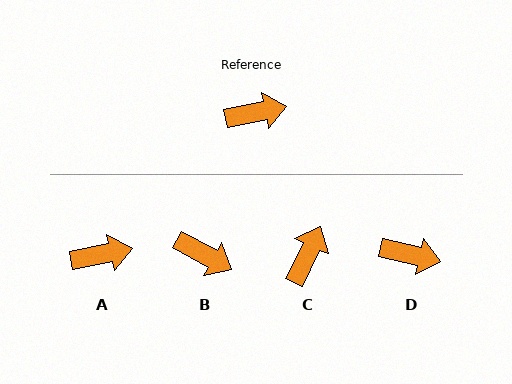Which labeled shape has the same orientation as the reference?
A.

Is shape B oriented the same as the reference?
No, it is off by about 40 degrees.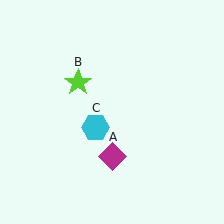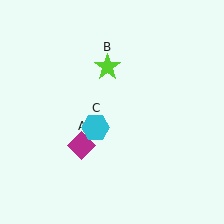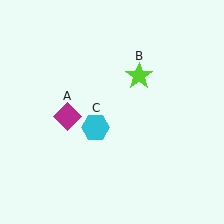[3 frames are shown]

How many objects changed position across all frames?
2 objects changed position: magenta diamond (object A), lime star (object B).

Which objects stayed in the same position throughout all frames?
Cyan hexagon (object C) remained stationary.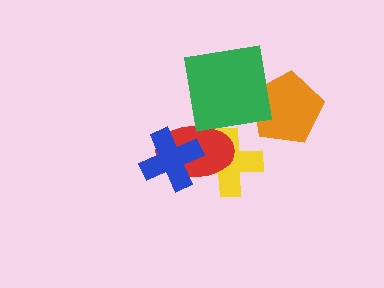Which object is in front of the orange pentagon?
The green square is in front of the orange pentagon.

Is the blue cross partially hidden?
No, no other shape covers it.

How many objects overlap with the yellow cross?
2 objects overlap with the yellow cross.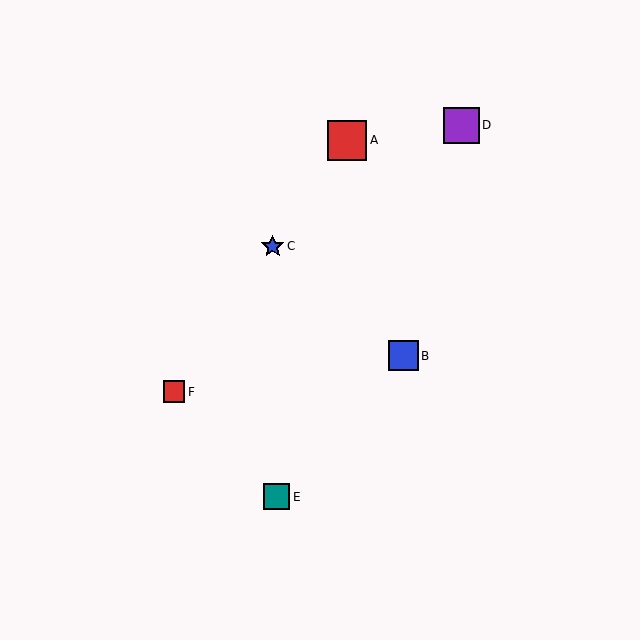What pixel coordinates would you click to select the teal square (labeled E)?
Click at (277, 497) to select the teal square E.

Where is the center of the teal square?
The center of the teal square is at (277, 497).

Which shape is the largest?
The red square (labeled A) is the largest.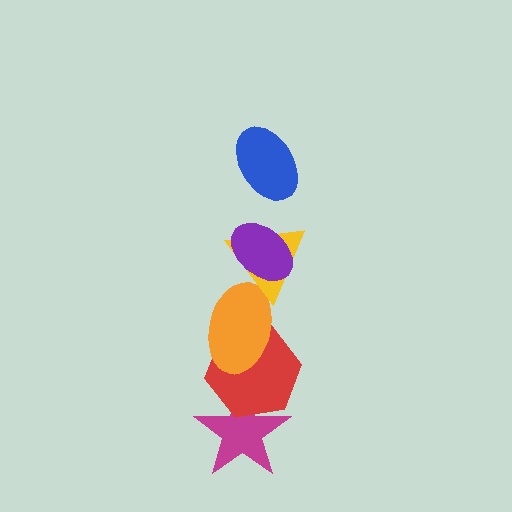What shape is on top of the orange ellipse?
The yellow triangle is on top of the orange ellipse.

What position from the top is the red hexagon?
The red hexagon is 5th from the top.